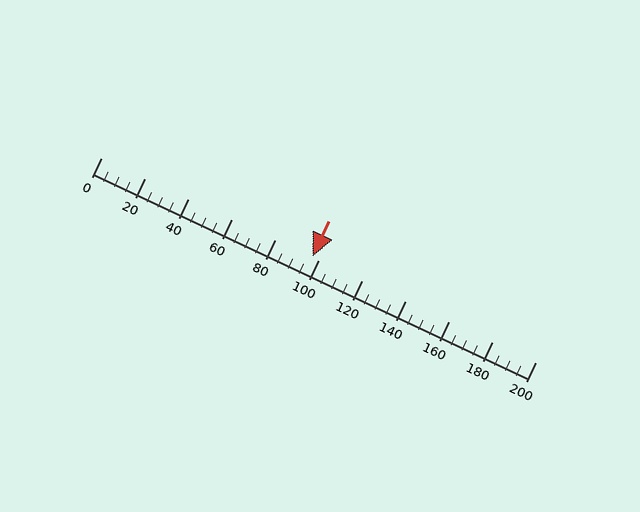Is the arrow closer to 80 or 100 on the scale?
The arrow is closer to 100.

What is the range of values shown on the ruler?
The ruler shows values from 0 to 200.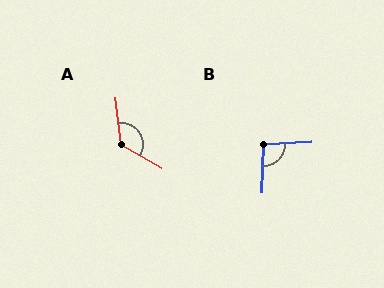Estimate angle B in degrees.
Approximately 94 degrees.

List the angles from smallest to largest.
B (94°), A (127°).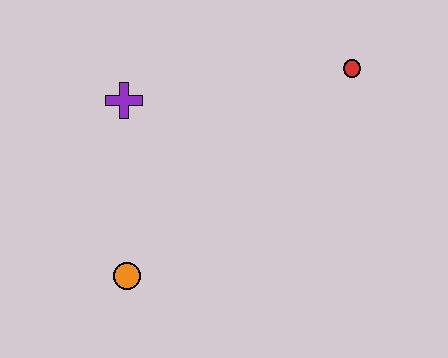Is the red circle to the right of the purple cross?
Yes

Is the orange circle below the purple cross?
Yes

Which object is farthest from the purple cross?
The red circle is farthest from the purple cross.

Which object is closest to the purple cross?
The orange circle is closest to the purple cross.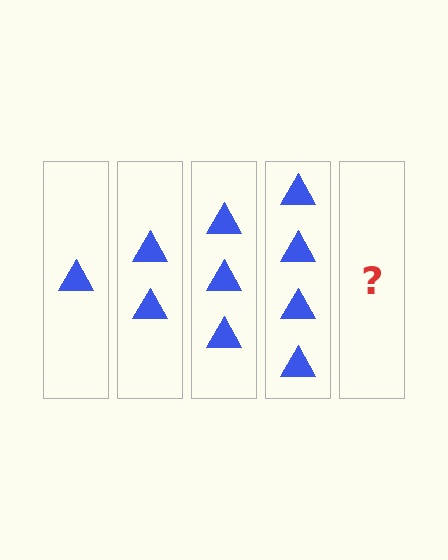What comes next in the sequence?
The next element should be 5 triangles.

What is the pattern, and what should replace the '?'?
The pattern is that each step adds one more triangle. The '?' should be 5 triangles.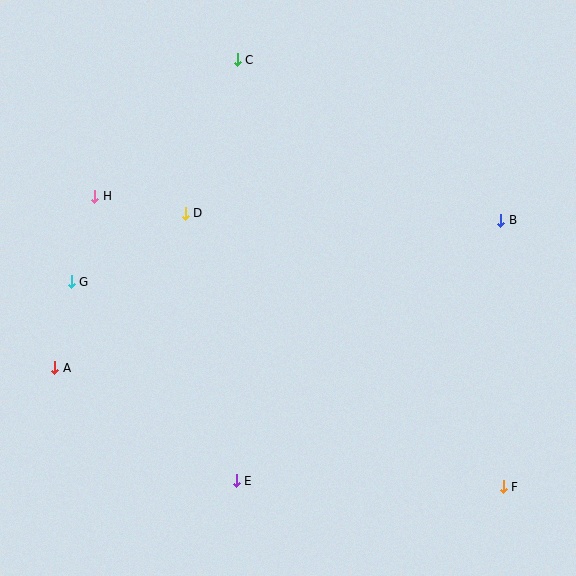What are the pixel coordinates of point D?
Point D is at (185, 213).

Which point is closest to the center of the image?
Point D at (185, 213) is closest to the center.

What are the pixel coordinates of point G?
Point G is at (71, 282).